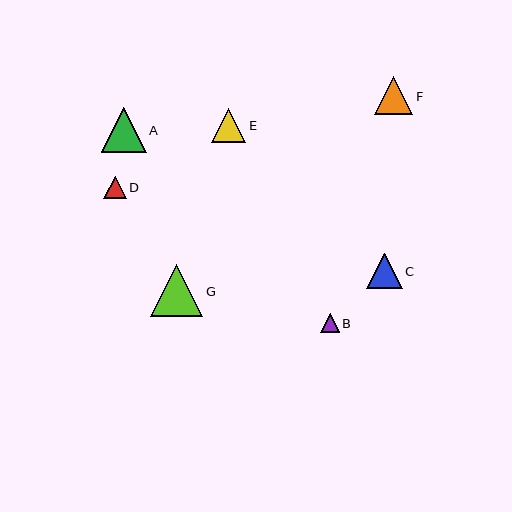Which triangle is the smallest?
Triangle B is the smallest with a size of approximately 19 pixels.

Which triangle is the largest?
Triangle G is the largest with a size of approximately 52 pixels.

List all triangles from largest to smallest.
From largest to smallest: G, A, F, C, E, D, B.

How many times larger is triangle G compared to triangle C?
Triangle G is approximately 1.5 times the size of triangle C.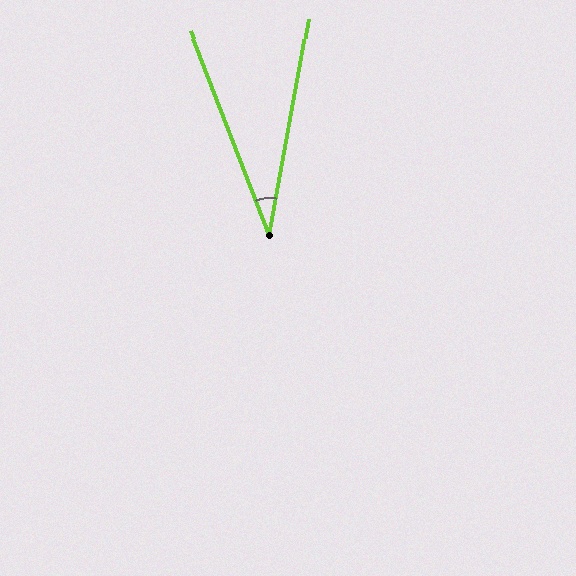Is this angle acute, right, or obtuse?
It is acute.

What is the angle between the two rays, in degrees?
Approximately 31 degrees.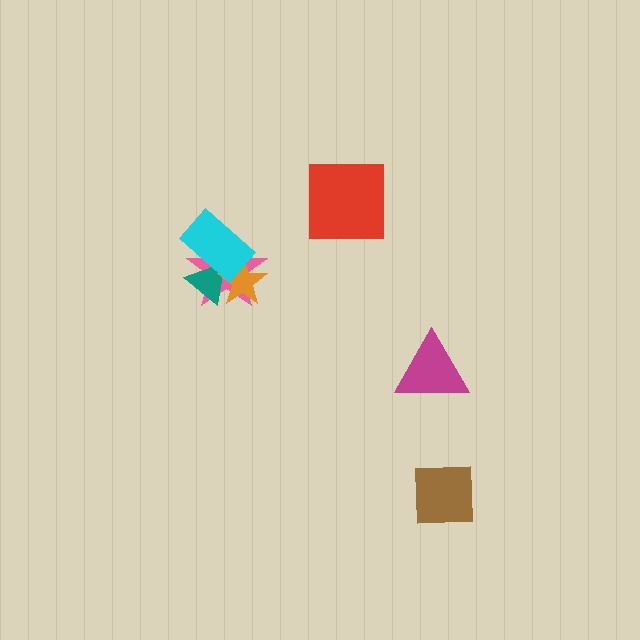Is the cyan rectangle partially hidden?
No, no other shape covers it.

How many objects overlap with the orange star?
3 objects overlap with the orange star.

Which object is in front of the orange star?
The cyan rectangle is in front of the orange star.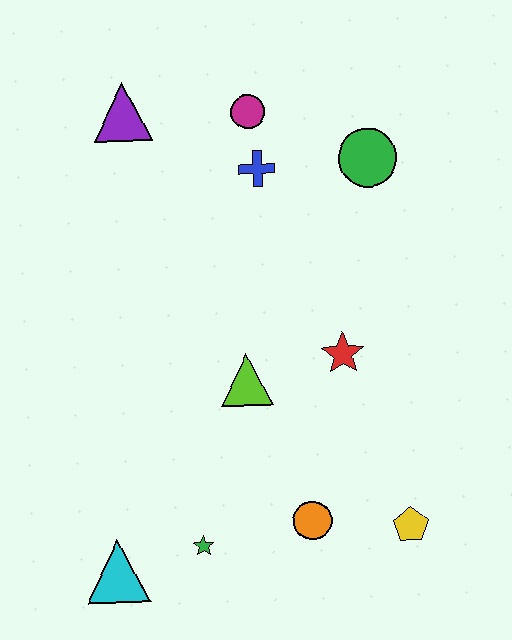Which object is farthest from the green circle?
The cyan triangle is farthest from the green circle.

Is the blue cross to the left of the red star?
Yes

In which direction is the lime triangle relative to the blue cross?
The lime triangle is below the blue cross.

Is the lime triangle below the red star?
Yes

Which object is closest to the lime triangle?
The red star is closest to the lime triangle.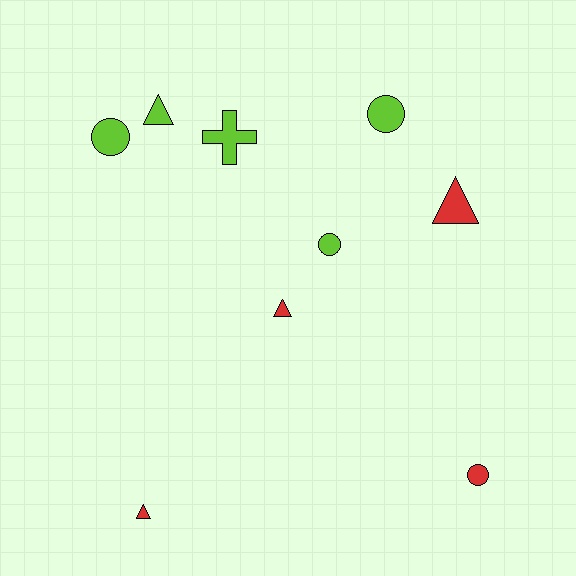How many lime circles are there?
There are 3 lime circles.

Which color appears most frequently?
Lime, with 5 objects.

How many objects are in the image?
There are 9 objects.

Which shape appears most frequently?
Circle, with 4 objects.